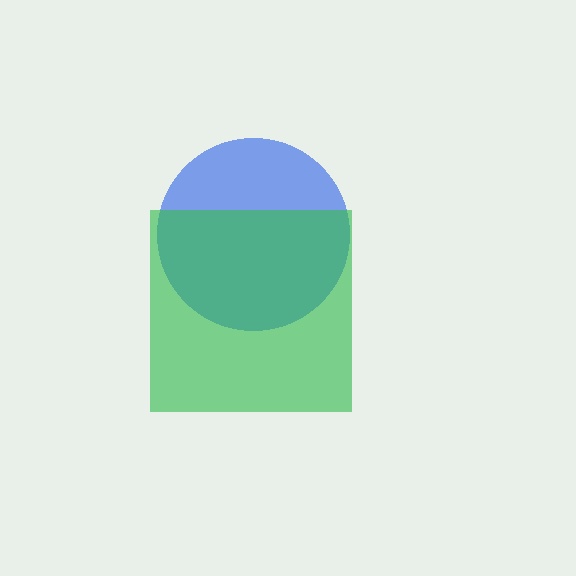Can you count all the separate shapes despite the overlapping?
Yes, there are 2 separate shapes.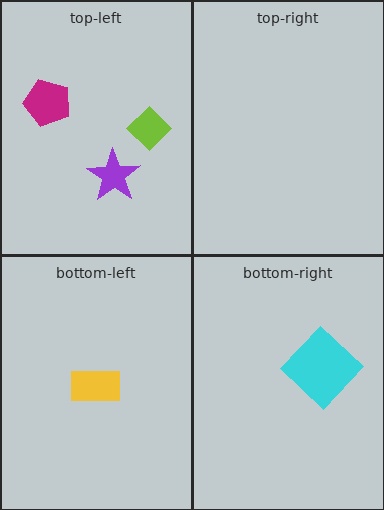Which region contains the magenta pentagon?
The top-left region.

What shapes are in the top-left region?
The purple star, the magenta pentagon, the lime diamond.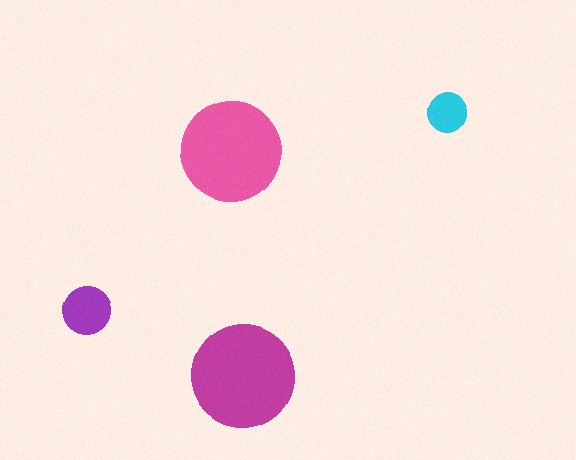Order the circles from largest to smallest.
the magenta one, the pink one, the purple one, the cyan one.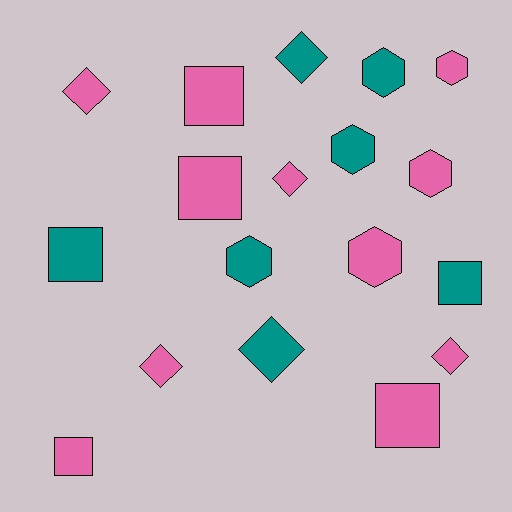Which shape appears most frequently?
Square, with 6 objects.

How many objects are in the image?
There are 18 objects.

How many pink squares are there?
There are 4 pink squares.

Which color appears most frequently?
Pink, with 11 objects.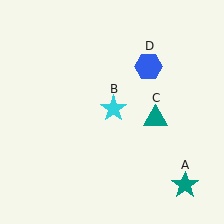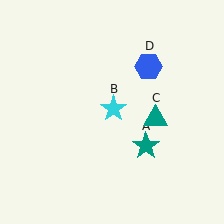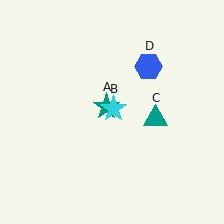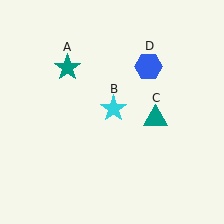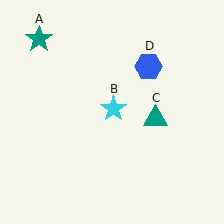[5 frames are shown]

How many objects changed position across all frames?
1 object changed position: teal star (object A).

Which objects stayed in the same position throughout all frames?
Cyan star (object B) and teal triangle (object C) and blue hexagon (object D) remained stationary.